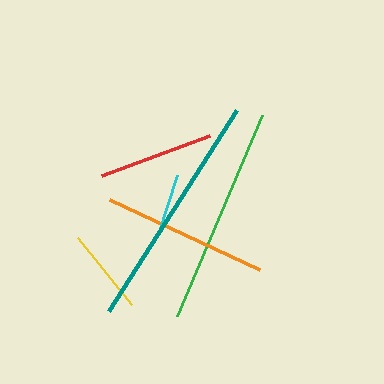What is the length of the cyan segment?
The cyan segment is approximately 63 pixels long.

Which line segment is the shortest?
The cyan line is the shortest at approximately 63 pixels.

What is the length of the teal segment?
The teal segment is approximately 238 pixels long.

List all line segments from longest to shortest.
From longest to shortest: teal, green, orange, red, yellow, cyan.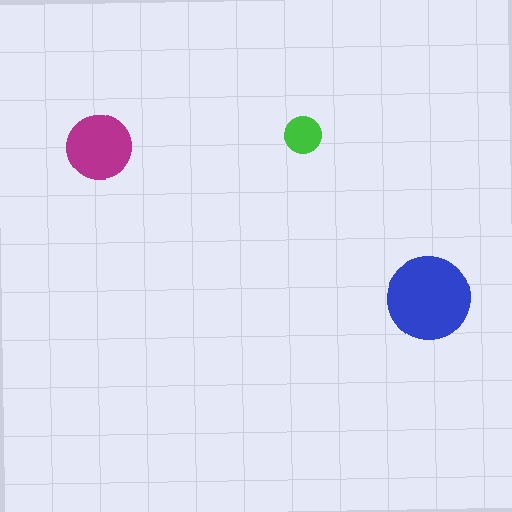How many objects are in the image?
There are 3 objects in the image.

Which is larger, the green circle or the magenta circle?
The magenta one.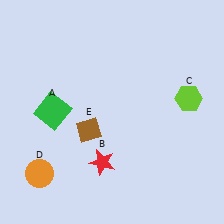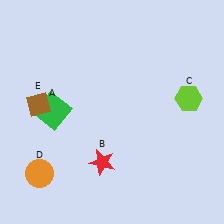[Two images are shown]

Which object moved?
The brown diamond (E) moved left.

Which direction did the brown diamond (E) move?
The brown diamond (E) moved left.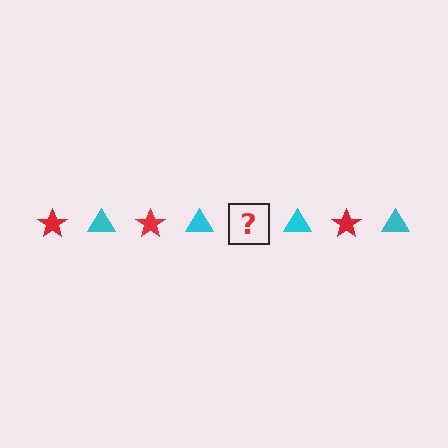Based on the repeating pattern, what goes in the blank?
The blank should be a red star.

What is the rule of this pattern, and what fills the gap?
The rule is that the pattern alternates between red star and cyan triangle. The gap should be filled with a red star.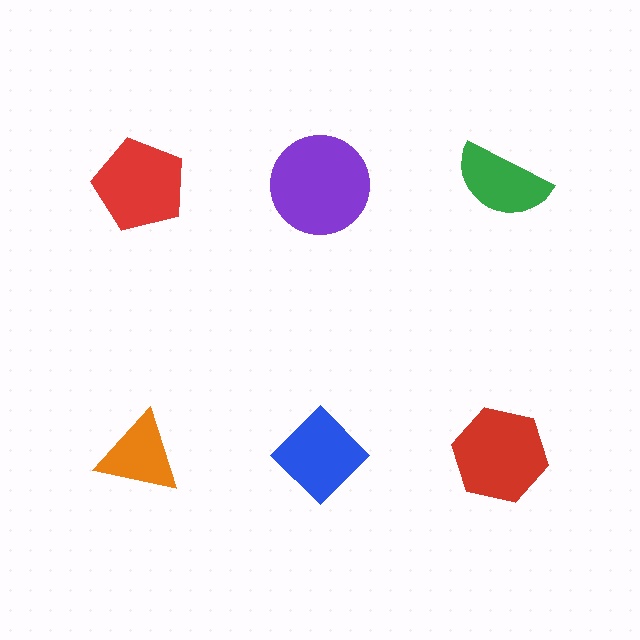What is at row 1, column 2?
A purple circle.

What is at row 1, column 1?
A red pentagon.